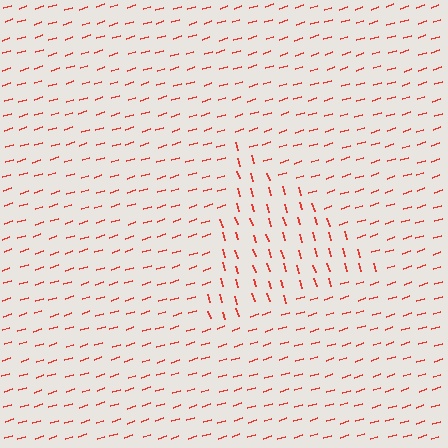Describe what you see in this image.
The image is filled with small red line segments. A triangle region in the image has lines oriented differently from the surrounding lines, creating a visible texture boundary.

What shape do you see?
I see a triangle.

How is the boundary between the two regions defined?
The boundary is defined purely by a change in line orientation (approximately 89 degrees difference). All lines are the same color and thickness.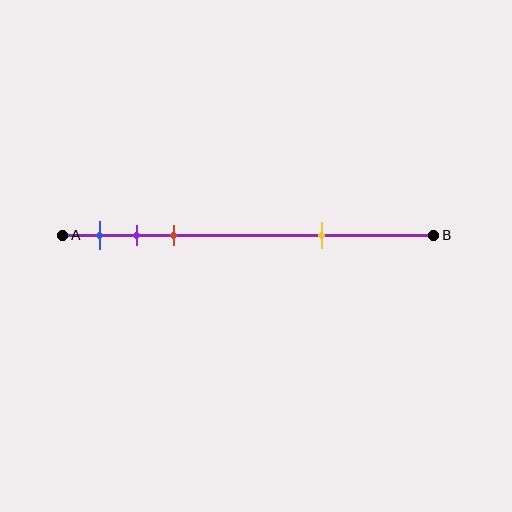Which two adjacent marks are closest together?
The purple and red marks are the closest adjacent pair.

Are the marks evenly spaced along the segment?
No, the marks are not evenly spaced.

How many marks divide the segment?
There are 4 marks dividing the segment.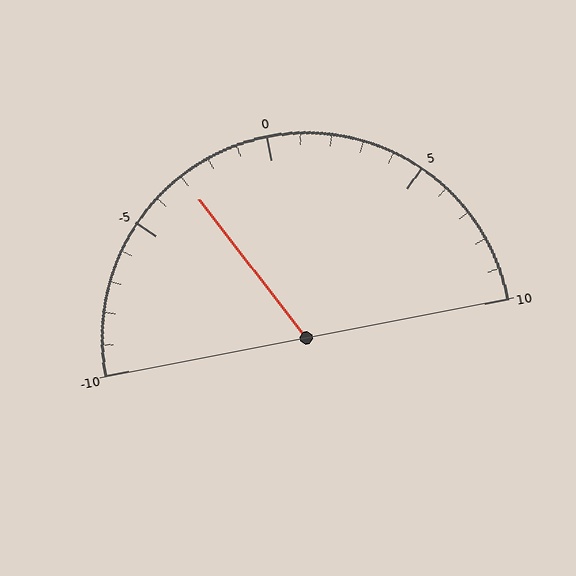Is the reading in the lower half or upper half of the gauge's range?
The reading is in the lower half of the range (-10 to 10).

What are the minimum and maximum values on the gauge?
The gauge ranges from -10 to 10.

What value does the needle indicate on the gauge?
The needle indicates approximately -3.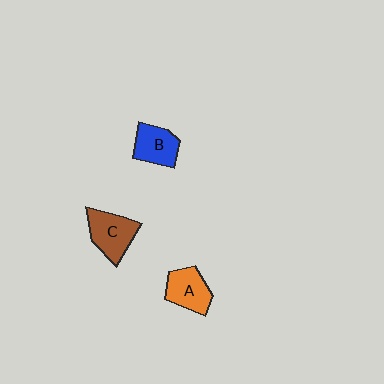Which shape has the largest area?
Shape C (brown).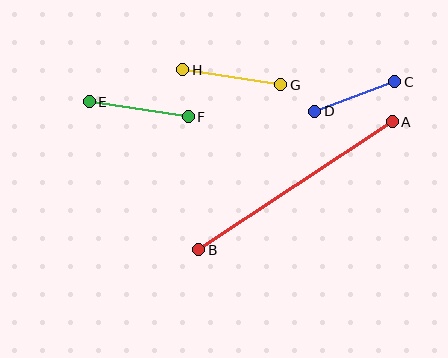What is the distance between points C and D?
The distance is approximately 85 pixels.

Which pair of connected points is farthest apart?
Points A and B are farthest apart.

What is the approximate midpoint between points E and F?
The midpoint is at approximately (139, 109) pixels.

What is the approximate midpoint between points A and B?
The midpoint is at approximately (295, 186) pixels.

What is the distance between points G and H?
The distance is approximately 99 pixels.